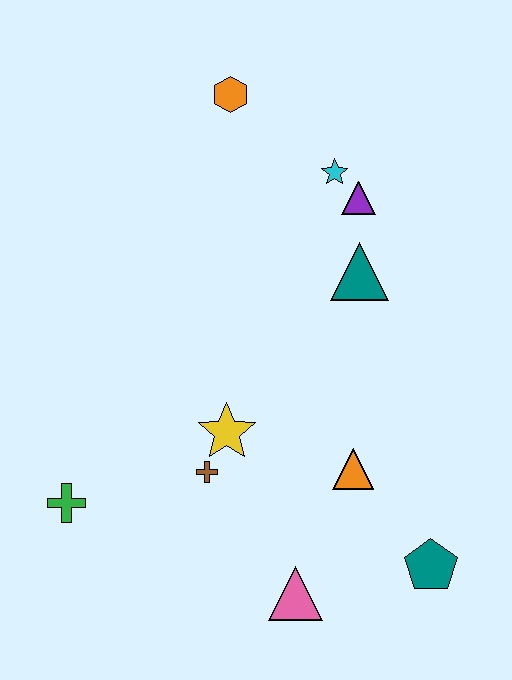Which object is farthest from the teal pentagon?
The orange hexagon is farthest from the teal pentagon.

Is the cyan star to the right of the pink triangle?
Yes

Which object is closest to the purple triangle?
The cyan star is closest to the purple triangle.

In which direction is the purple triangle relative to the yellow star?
The purple triangle is above the yellow star.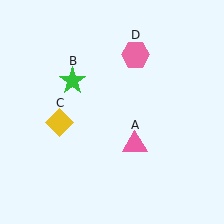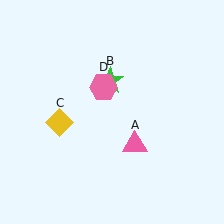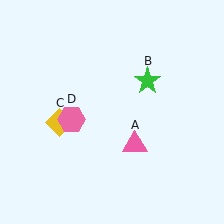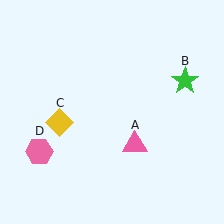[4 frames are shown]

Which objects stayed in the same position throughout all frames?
Pink triangle (object A) and yellow diamond (object C) remained stationary.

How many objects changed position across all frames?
2 objects changed position: green star (object B), pink hexagon (object D).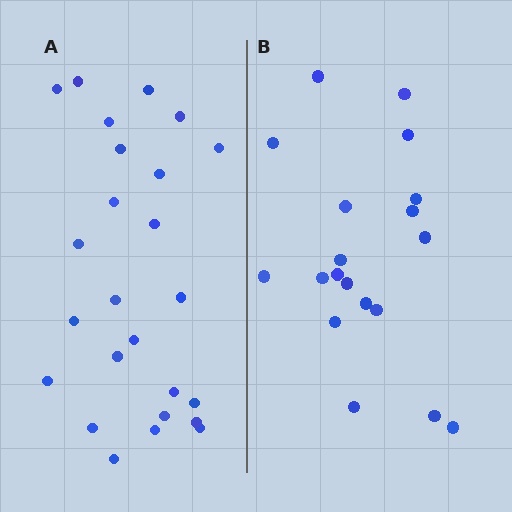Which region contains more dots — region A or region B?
Region A (the left region) has more dots.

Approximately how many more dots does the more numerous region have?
Region A has about 6 more dots than region B.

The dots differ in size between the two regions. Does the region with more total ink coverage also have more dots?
No. Region B has more total ink coverage because its dots are larger, but region A actually contains more individual dots. Total area can be misleading — the number of items is what matters here.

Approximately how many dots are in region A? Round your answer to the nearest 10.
About 20 dots. (The exact count is 25, which rounds to 20.)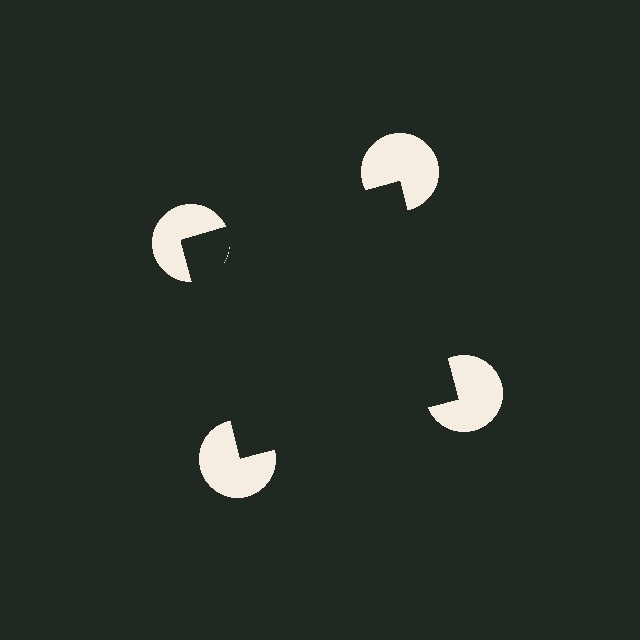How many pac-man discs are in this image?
There are 4 — one at each vertex of the illusory square.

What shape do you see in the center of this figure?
An illusory square — its edges are inferred from the aligned wedge cuts in the pac-man discs, not physically drawn.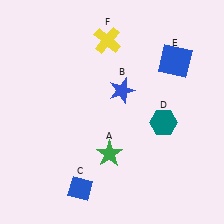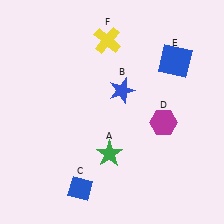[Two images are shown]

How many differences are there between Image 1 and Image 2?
There is 1 difference between the two images.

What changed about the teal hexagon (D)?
In Image 1, D is teal. In Image 2, it changed to magenta.